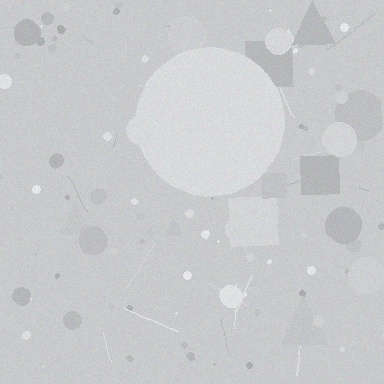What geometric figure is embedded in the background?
A circle is embedded in the background.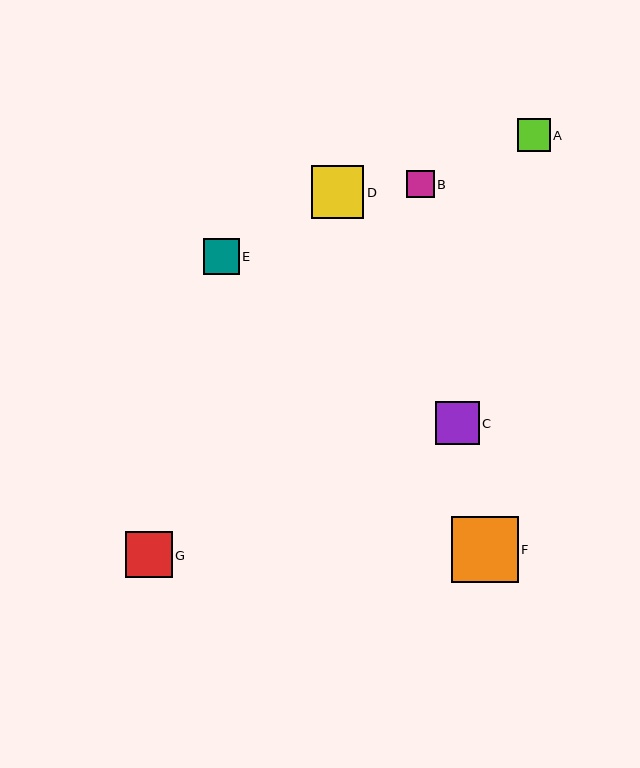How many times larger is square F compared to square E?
Square F is approximately 1.9 times the size of square E.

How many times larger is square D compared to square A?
Square D is approximately 1.6 times the size of square A.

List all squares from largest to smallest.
From largest to smallest: F, D, G, C, E, A, B.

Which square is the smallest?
Square B is the smallest with a size of approximately 28 pixels.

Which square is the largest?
Square F is the largest with a size of approximately 66 pixels.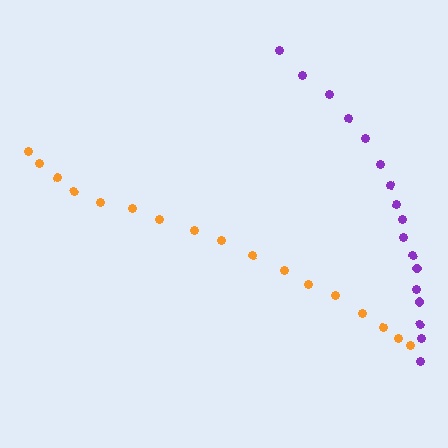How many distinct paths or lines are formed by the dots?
There are 2 distinct paths.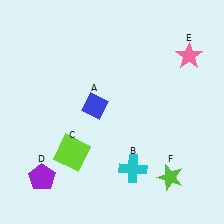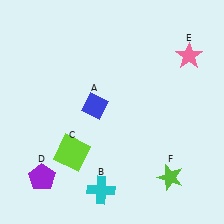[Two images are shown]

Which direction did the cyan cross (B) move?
The cyan cross (B) moved left.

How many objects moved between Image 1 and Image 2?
1 object moved between the two images.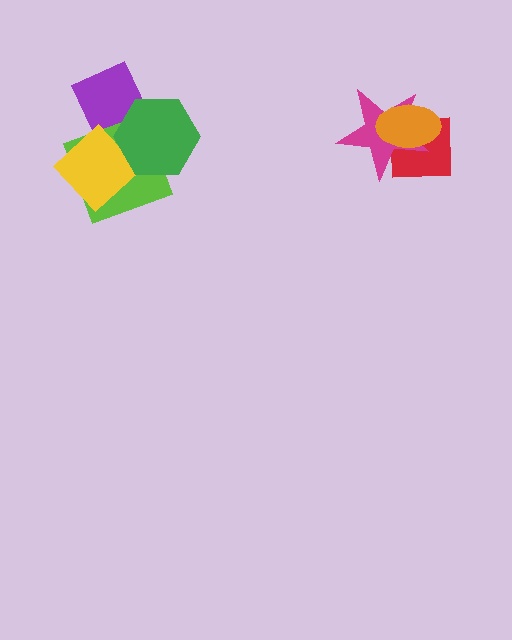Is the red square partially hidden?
Yes, it is partially covered by another shape.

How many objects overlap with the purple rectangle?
3 objects overlap with the purple rectangle.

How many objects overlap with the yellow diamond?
2 objects overlap with the yellow diamond.